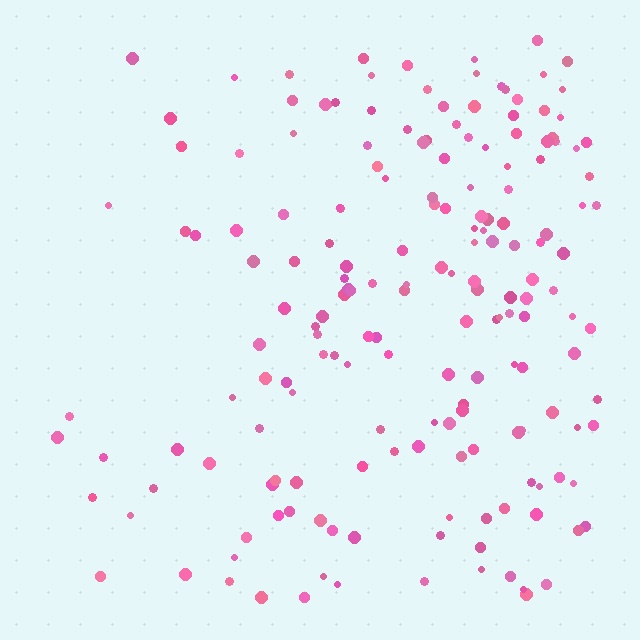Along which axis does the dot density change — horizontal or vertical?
Horizontal.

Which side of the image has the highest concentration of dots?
The right.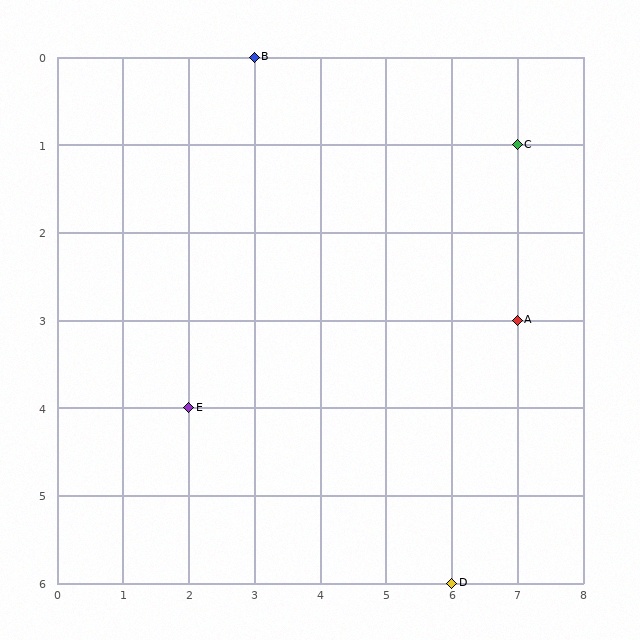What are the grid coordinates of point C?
Point C is at grid coordinates (7, 1).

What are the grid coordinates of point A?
Point A is at grid coordinates (7, 3).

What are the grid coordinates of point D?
Point D is at grid coordinates (6, 6).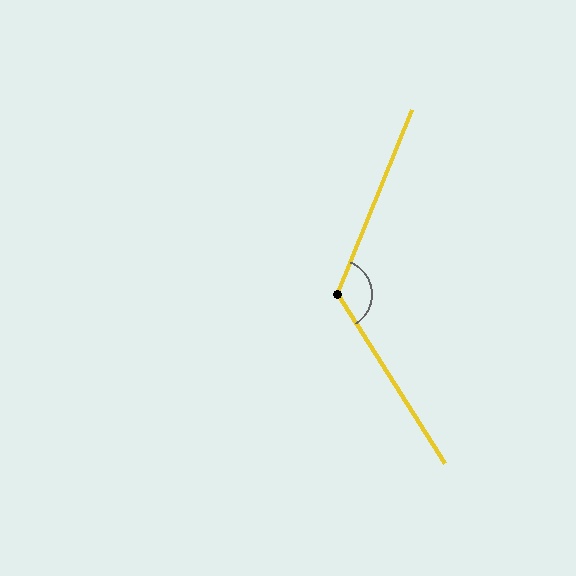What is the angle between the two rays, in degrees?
Approximately 126 degrees.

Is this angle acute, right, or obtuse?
It is obtuse.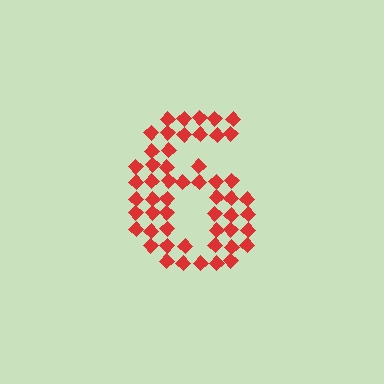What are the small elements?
The small elements are diamonds.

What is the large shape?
The large shape is the digit 6.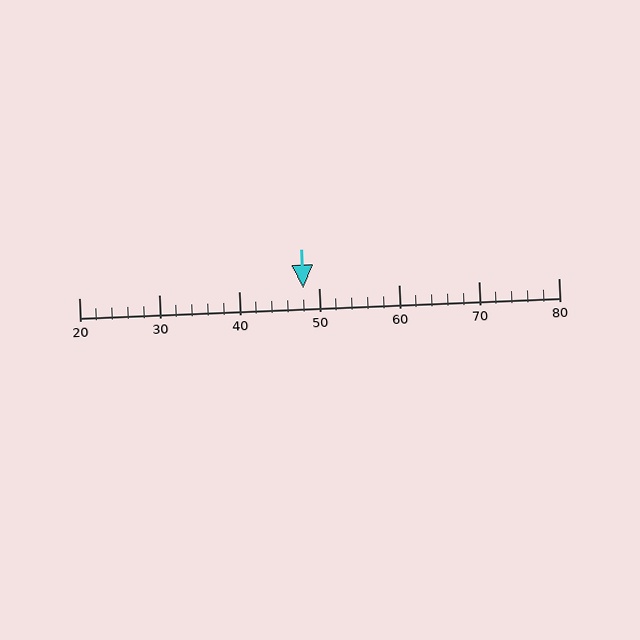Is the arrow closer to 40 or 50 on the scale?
The arrow is closer to 50.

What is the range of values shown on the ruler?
The ruler shows values from 20 to 80.